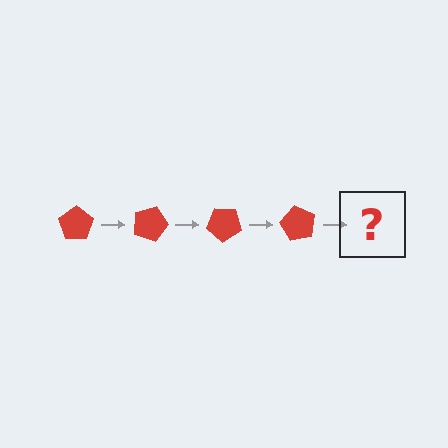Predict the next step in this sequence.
The next step is a red pentagon rotated 80 degrees.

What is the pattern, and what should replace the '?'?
The pattern is that the pentagon rotates 20 degrees each step. The '?' should be a red pentagon rotated 80 degrees.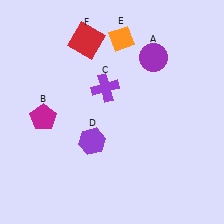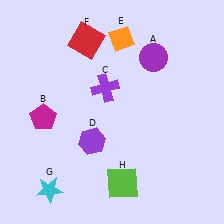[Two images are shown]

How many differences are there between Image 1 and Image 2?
There are 2 differences between the two images.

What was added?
A cyan star (G), a lime square (H) were added in Image 2.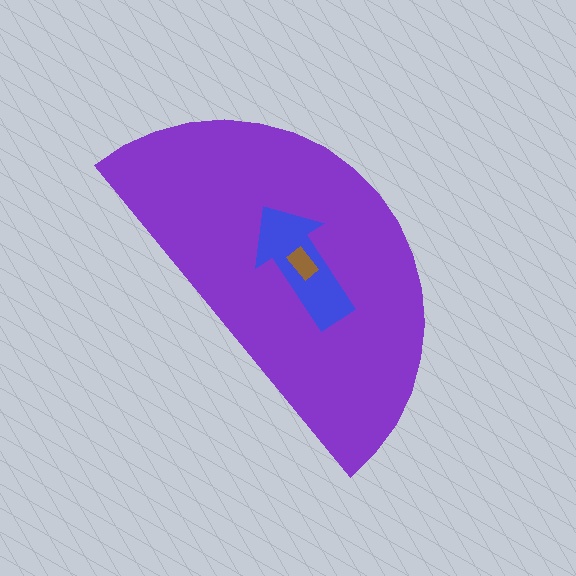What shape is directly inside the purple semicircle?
The blue arrow.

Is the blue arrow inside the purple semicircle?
Yes.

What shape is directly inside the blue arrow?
The brown rectangle.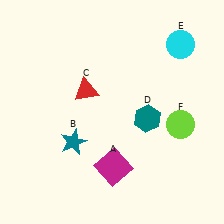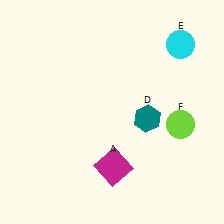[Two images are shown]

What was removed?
The teal star (B), the red triangle (C) were removed in Image 2.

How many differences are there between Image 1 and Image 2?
There are 2 differences between the two images.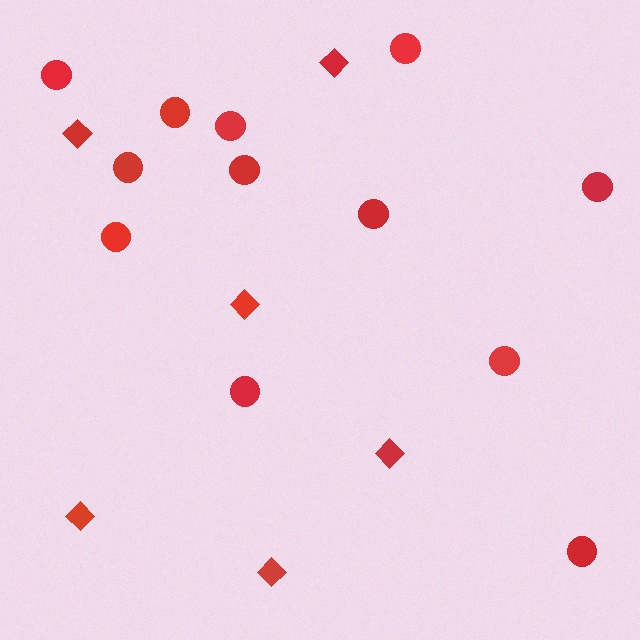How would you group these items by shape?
There are 2 groups: one group of circles (12) and one group of diamonds (6).